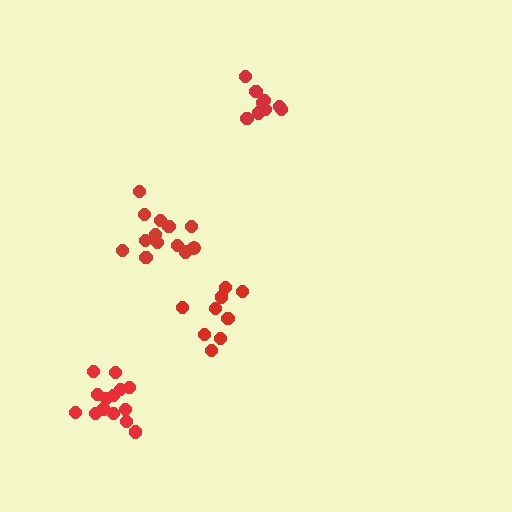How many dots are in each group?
Group 1: 14 dots, Group 2: 9 dots, Group 3: 13 dots, Group 4: 9 dots (45 total).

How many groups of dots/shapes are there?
There are 4 groups.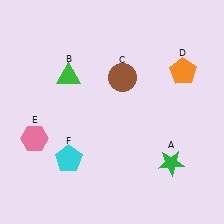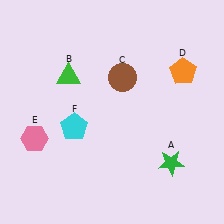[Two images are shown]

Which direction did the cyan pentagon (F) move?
The cyan pentagon (F) moved up.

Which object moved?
The cyan pentagon (F) moved up.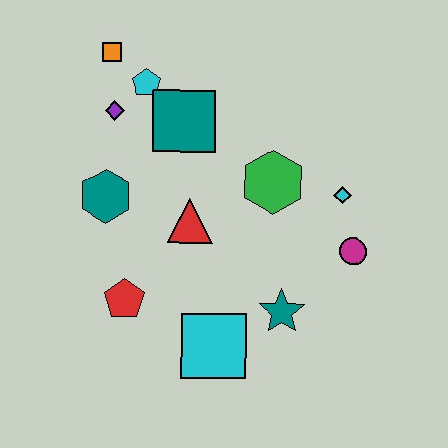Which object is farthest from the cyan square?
The orange square is farthest from the cyan square.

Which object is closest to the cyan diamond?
The magenta circle is closest to the cyan diamond.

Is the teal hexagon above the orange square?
No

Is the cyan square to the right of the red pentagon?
Yes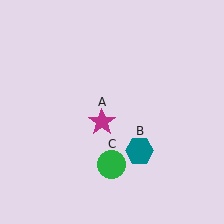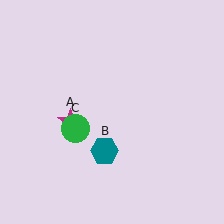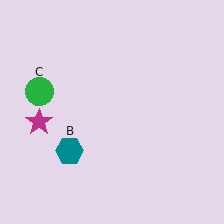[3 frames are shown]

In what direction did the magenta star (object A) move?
The magenta star (object A) moved left.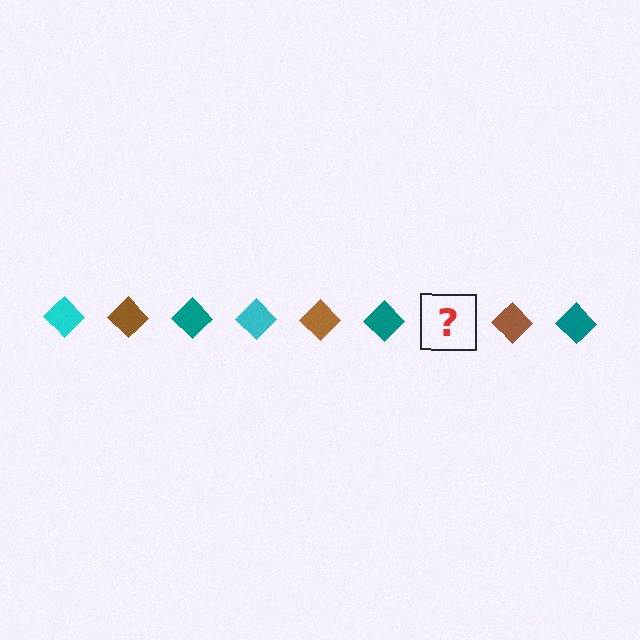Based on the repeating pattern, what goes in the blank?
The blank should be a cyan diamond.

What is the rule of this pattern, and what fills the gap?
The rule is that the pattern cycles through cyan, brown, teal diamonds. The gap should be filled with a cyan diamond.